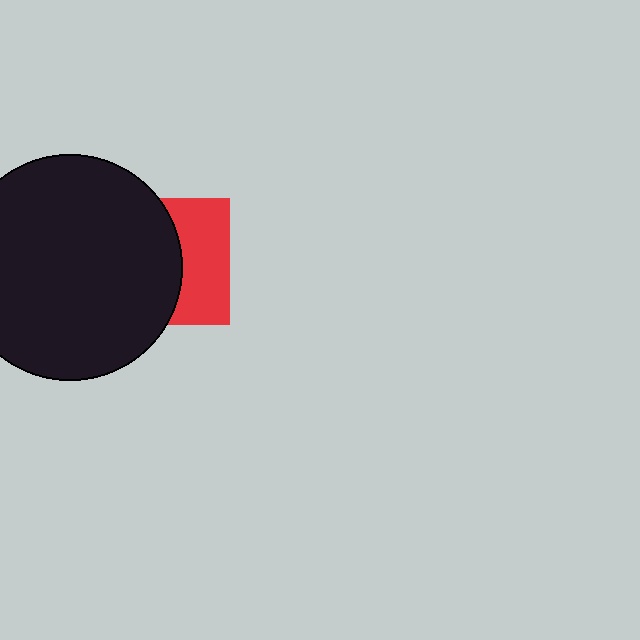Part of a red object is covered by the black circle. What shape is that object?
It is a square.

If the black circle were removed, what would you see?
You would see the complete red square.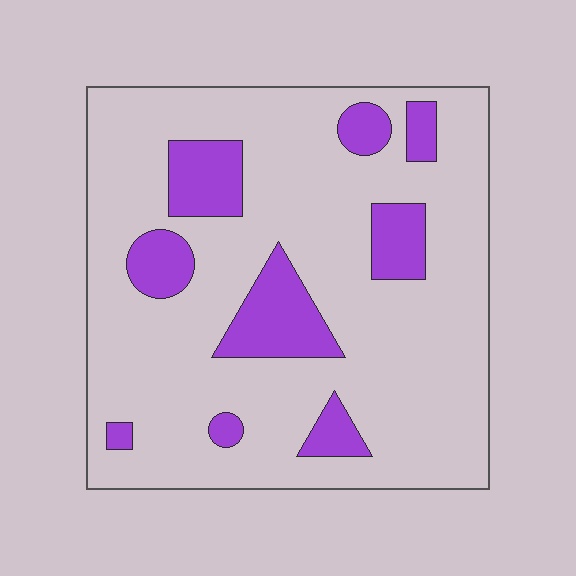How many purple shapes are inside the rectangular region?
9.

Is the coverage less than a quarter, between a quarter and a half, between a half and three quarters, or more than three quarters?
Less than a quarter.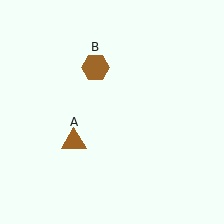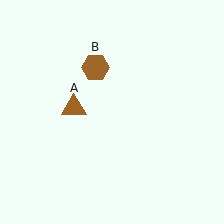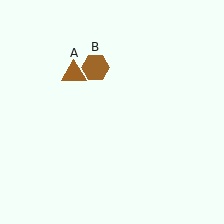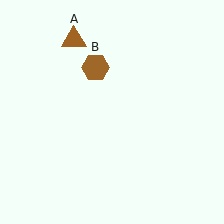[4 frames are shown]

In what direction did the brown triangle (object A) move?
The brown triangle (object A) moved up.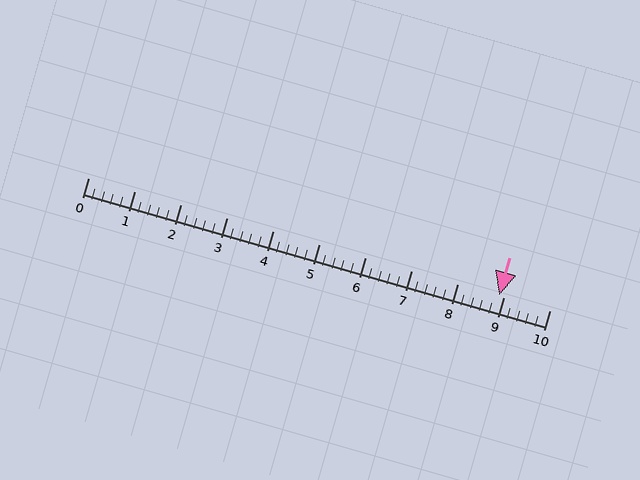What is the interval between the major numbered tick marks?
The major tick marks are spaced 1 units apart.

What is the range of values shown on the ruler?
The ruler shows values from 0 to 10.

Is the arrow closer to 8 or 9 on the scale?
The arrow is closer to 9.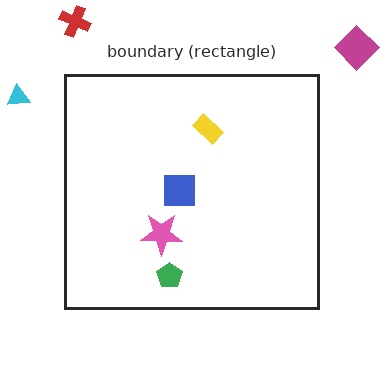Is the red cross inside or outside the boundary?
Outside.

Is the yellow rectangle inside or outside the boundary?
Inside.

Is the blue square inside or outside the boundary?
Inside.